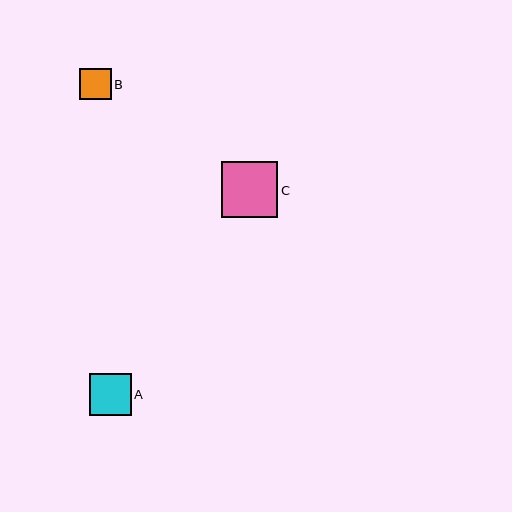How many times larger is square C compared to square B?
Square C is approximately 1.8 times the size of square B.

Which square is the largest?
Square C is the largest with a size of approximately 56 pixels.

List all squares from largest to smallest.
From largest to smallest: C, A, B.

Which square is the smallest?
Square B is the smallest with a size of approximately 31 pixels.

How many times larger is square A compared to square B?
Square A is approximately 1.3 times the size of square B.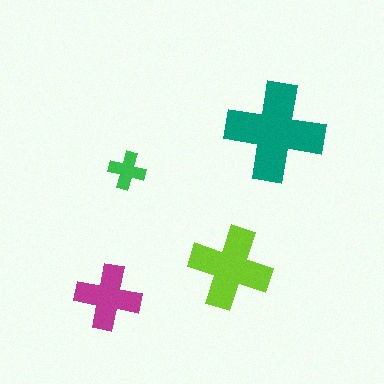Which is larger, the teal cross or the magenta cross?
The teal one.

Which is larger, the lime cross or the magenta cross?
The lime one.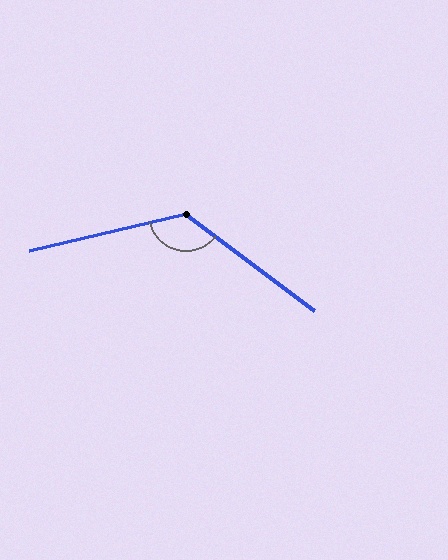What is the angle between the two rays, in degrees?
Approximately 130 degrees.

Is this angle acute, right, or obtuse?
It is obtuse.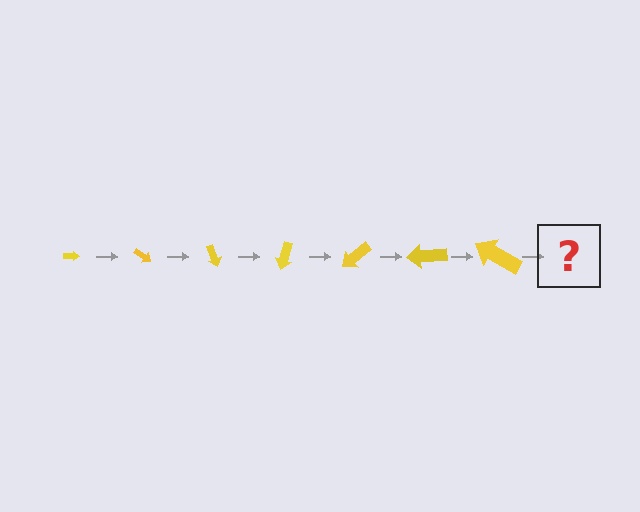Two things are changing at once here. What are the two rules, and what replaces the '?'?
The two rules are that the arrow grows larger each step and it rotates 35 degrees each step. The '?' should be an arrow, larger than the previous one and rotated 245 degrees from the start.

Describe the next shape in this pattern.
It should be an arrow, larger than the previous one and rotated 245 degrees from the start.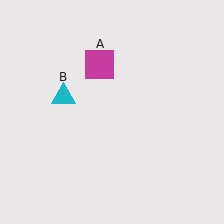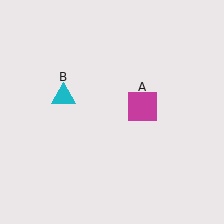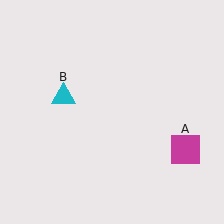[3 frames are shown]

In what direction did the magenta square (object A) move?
The magenta square (object A) moved down and to the right.